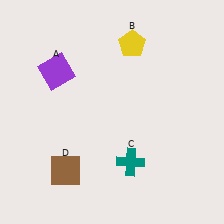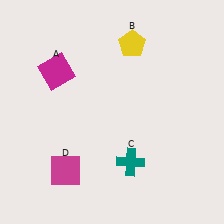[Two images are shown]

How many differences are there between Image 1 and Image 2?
There are 2 differences between the two images.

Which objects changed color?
A changed from purple to magenta. D changed from brown to magenta.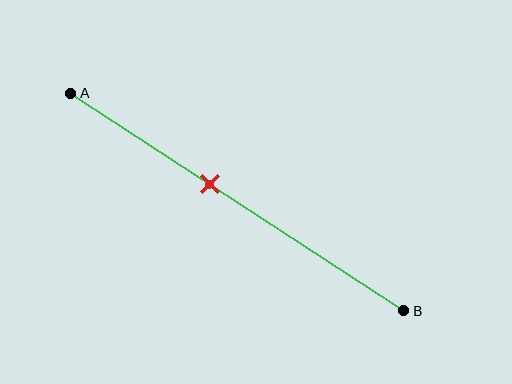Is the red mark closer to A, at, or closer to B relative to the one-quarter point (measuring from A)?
The red mark is closer to point B than the one-quarter point of segment AB.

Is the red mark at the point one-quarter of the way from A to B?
No, the mark is at about 40% from A, not at the 25% one-quarter point.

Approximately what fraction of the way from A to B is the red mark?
The red mark is approximately 40% of the way from A to B.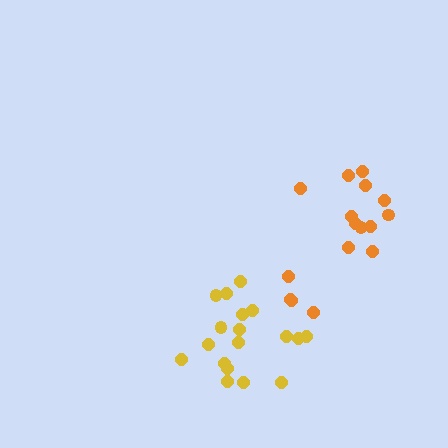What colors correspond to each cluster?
The clusters are colored: yellow, orange.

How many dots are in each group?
Group 1: 18 dots, Group 2: 16 dots (34 total).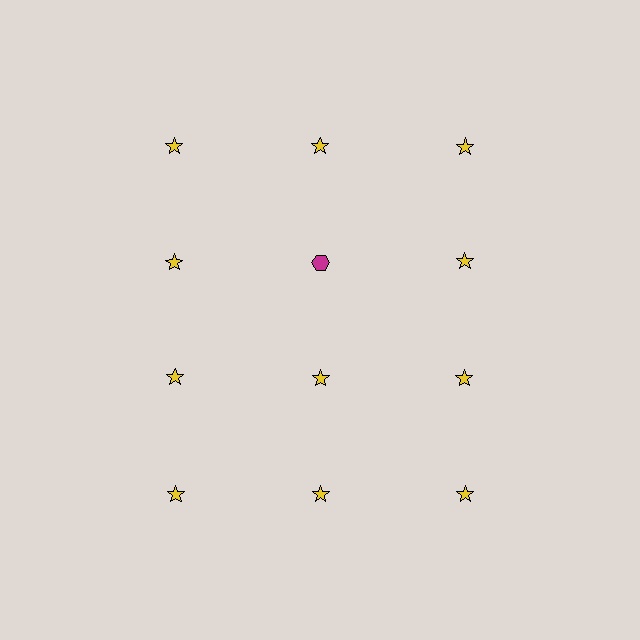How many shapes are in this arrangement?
There are 12 shapes arranged in a grid pattern.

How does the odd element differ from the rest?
It differs in both color (magenta instead of yellow) and shape (hexagon instead of star).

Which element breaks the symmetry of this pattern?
The magenta hexagon in the second row, second from left column breaks the symmetry. All other shapes are yellow stars.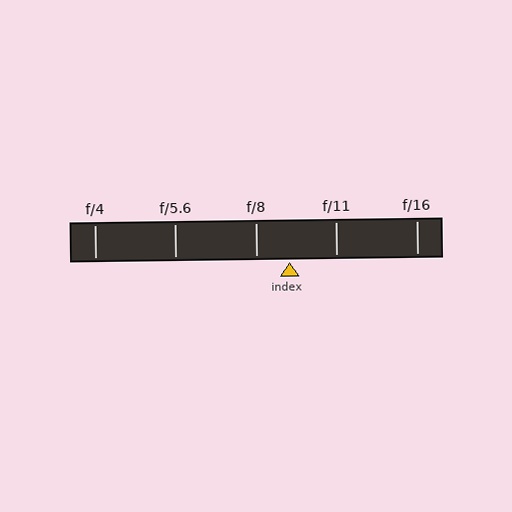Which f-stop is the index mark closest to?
The index mark is closest to f/8.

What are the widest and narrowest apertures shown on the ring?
The widest aperture shown is f/4 and the narrowest is f/16.